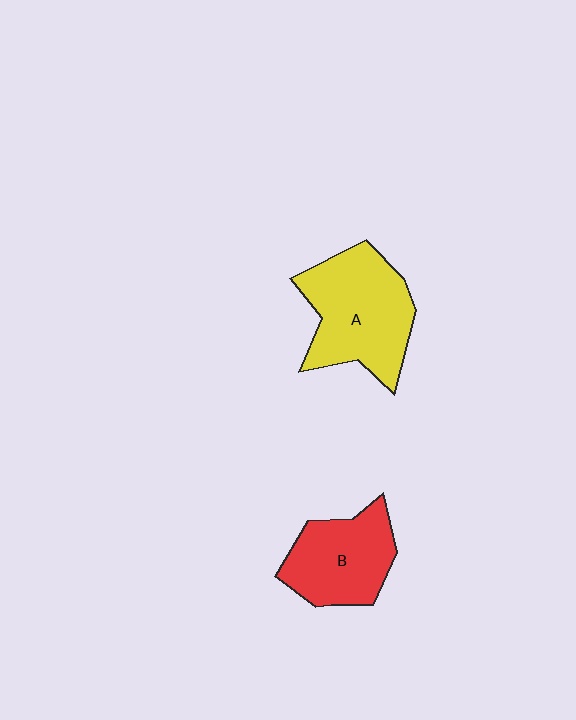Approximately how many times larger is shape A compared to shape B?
Approximately 1.3 times.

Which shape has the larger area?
Shape A (yellow).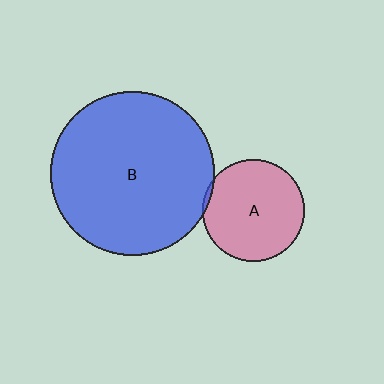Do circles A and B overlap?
Yes.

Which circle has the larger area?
Circle B (blue).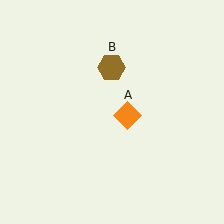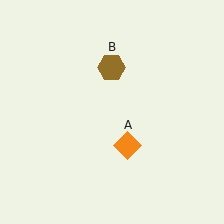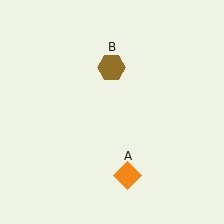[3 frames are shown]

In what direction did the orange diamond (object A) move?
The orange diamond (object A) moved down.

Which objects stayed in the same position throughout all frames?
Brown hexagon (object B) remained stationary.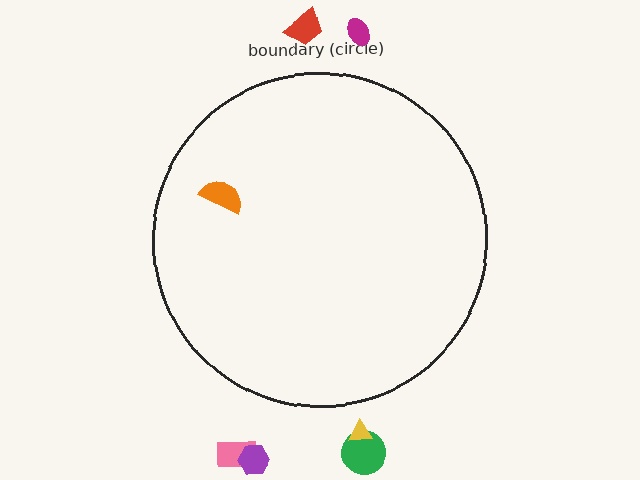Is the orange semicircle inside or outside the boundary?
Inside.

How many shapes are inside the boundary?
1 inside, 6 outside.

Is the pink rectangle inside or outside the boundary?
Outside.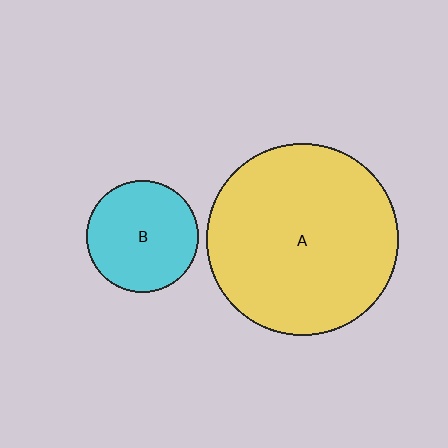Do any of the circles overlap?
No, none of the circles overlap.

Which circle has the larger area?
Circle A (yellow).